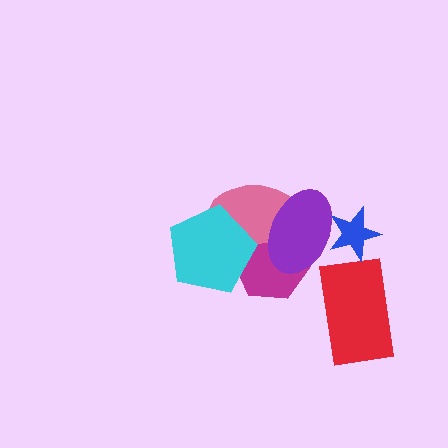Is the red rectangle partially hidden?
No, no other shape covers it.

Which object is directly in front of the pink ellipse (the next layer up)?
The purple ellipse is directly in front of the pink ellipse.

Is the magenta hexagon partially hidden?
Yes, it is partially covered by another shape.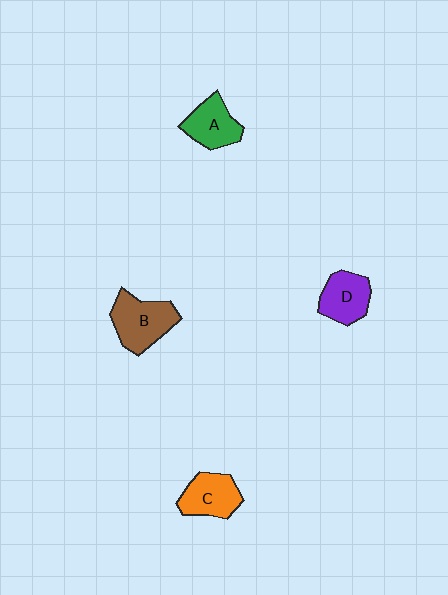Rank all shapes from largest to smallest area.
From largest to smallest: B (brown), C (orange), D (purple), A (green).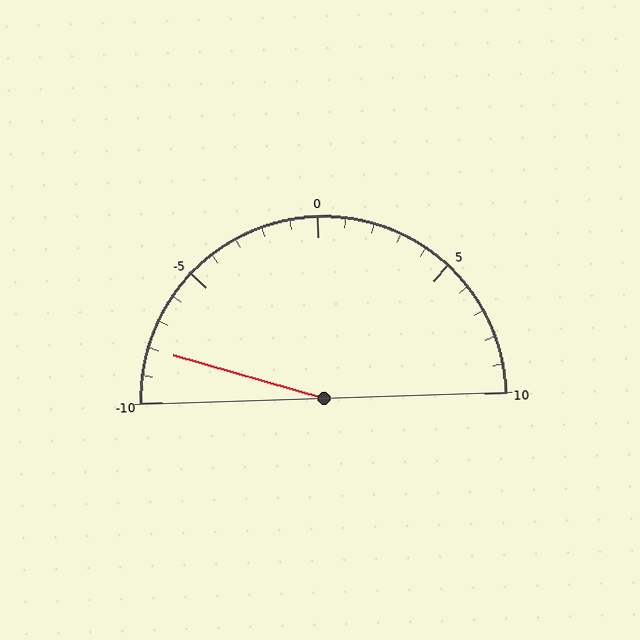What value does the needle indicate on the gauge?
The needle indicates approximately -8.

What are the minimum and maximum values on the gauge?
The gauge ranges from -10 to 10.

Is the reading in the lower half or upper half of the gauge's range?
The reading is in the lower half of the range (-10 to 10).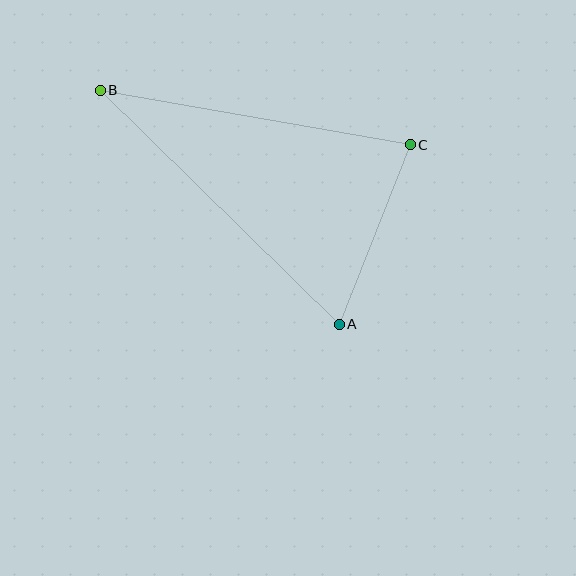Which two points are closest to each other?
Points A and C are closest to each other.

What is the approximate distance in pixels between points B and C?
The distance between B and C is approximately 314 pixels.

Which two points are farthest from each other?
Points A and B are farthest from each other.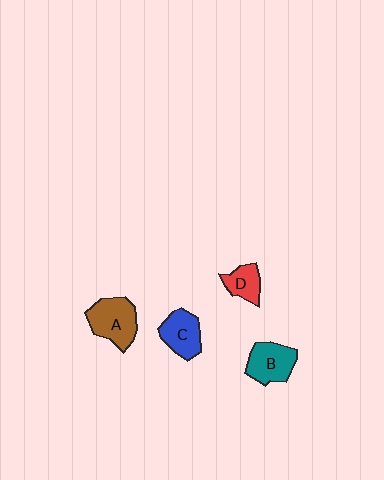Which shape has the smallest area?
Shape D (red).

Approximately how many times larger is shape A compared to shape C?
Approximately 1.2 times.